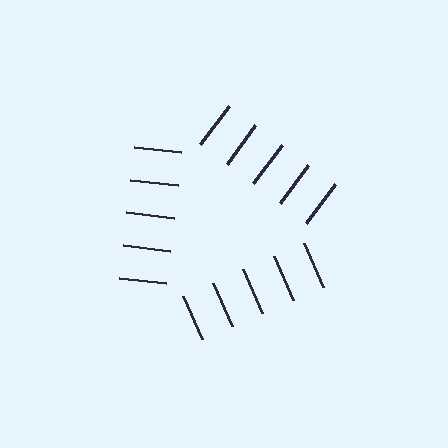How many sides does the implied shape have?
3 sides — the line-ends trace a triangle.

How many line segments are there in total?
15 — 5 along each of the 3 edges.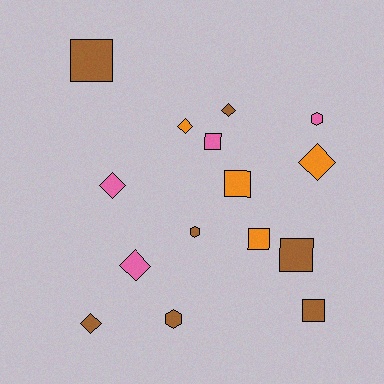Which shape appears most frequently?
Diamond, with 6 objects.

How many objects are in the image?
There are 15 objects.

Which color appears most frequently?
Brown, with 7 objects.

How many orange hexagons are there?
There are no orange hexagons.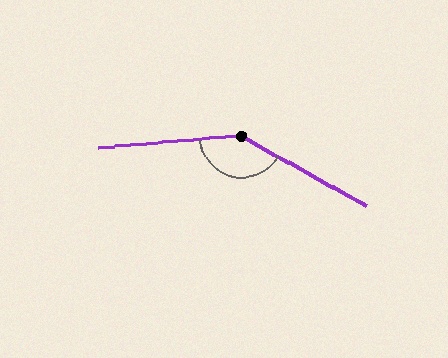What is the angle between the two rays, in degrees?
Approximately 146 degrees.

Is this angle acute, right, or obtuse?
It is obtuse.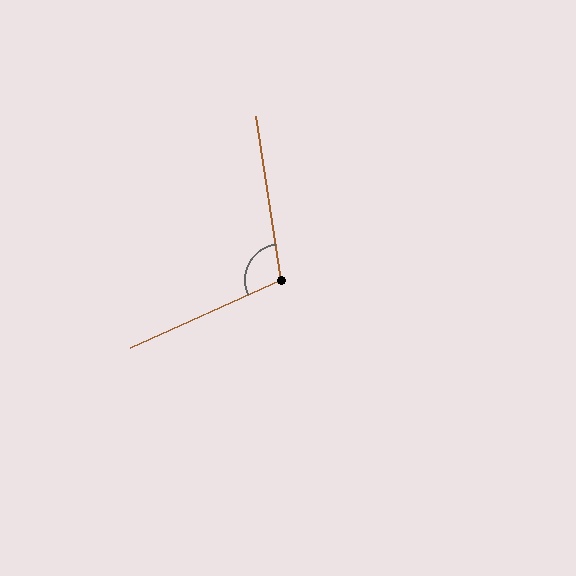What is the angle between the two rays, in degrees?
Approximately 106 degrees.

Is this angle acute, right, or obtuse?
It is obtuse.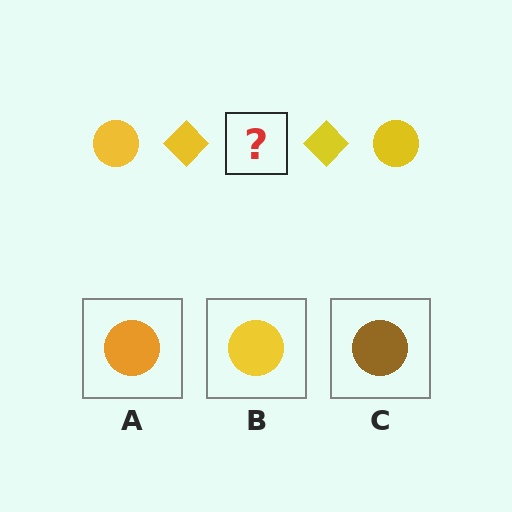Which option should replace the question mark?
Option B.